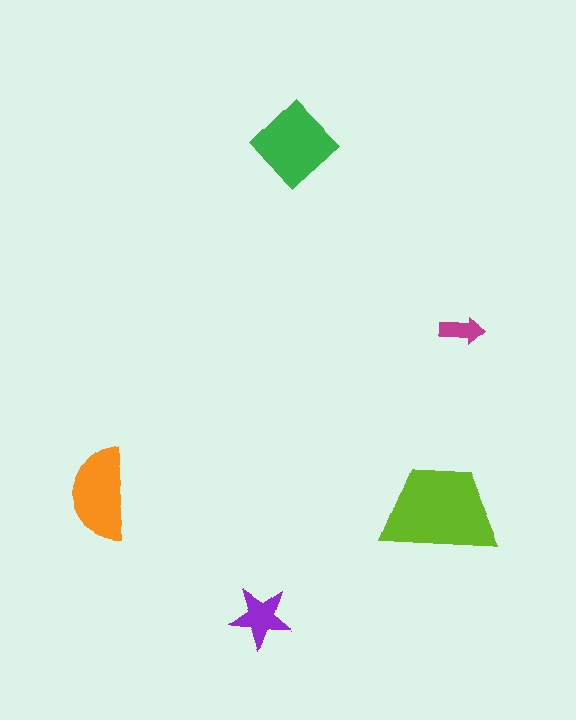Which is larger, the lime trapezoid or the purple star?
The lime trapezoid.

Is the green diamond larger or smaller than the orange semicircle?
Larger.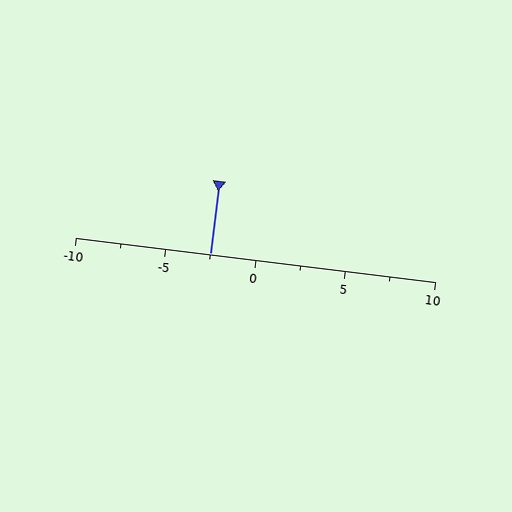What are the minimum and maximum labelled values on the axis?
The axis runs from -10 to 10.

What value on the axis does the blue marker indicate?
The marker indicates approximately -2.5.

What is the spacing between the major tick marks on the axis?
The major ticks are spaced 5 apart.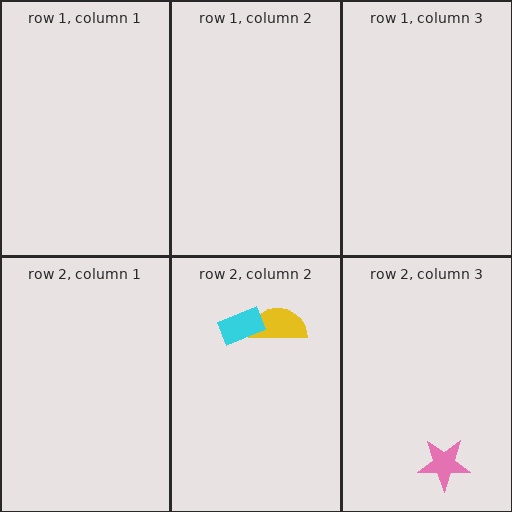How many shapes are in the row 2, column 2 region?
2.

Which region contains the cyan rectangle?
The row 2, column 2 region.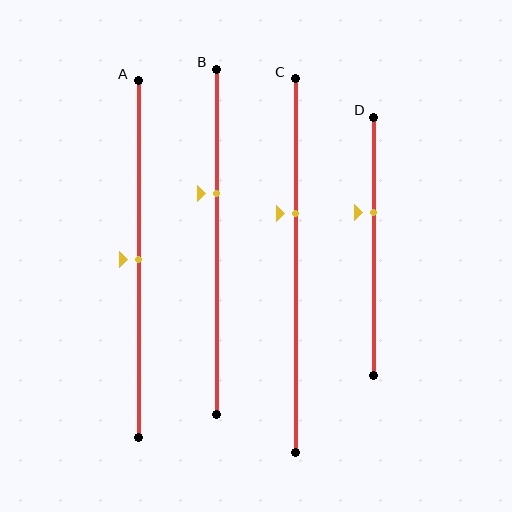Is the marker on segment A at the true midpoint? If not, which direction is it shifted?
Yes, the marker on segment A is at the true midpoint.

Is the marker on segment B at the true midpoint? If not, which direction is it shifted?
No, the marker on segment B is shifted upward by about 14% of the segment length.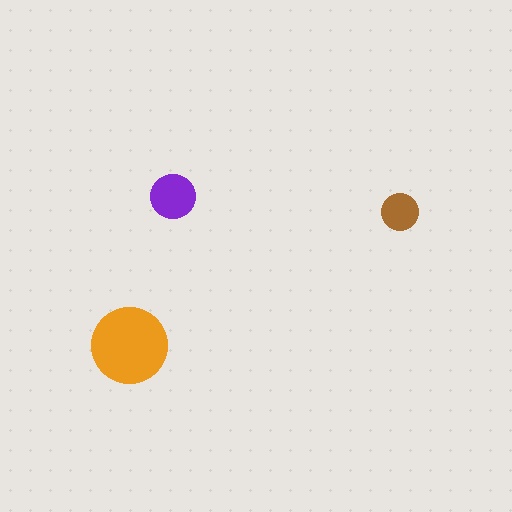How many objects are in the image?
There are 3 objects in the image.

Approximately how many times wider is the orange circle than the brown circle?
About 2 times wider.